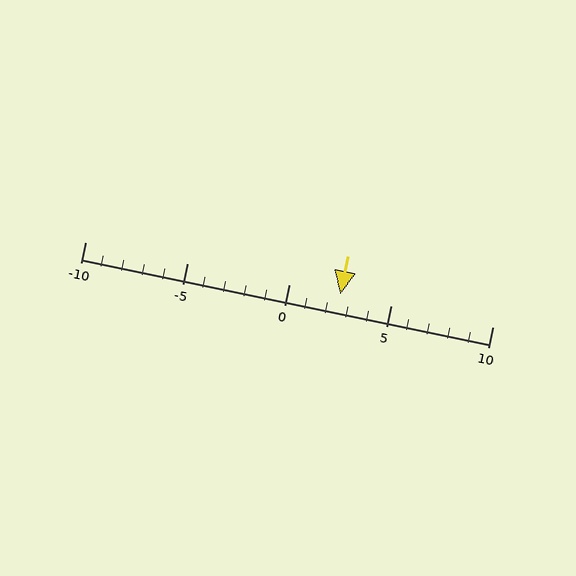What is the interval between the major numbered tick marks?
The major tick marks are spaced 5 units apart.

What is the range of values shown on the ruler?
The ruler shows values from -10 to 10.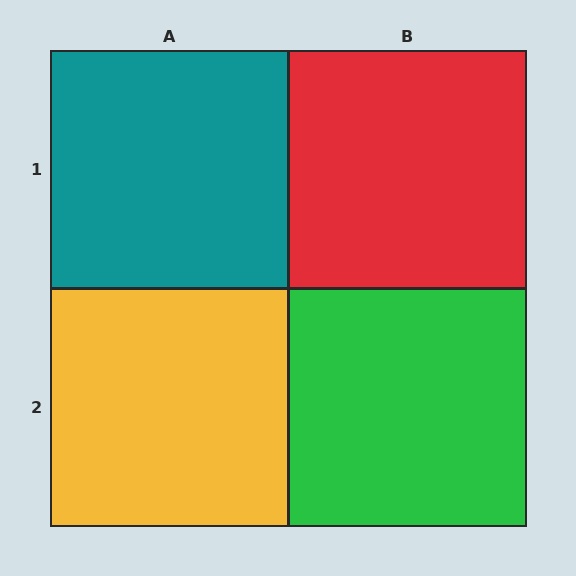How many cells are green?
1 cell is green.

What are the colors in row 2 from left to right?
Yellow, green.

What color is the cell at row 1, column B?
Red.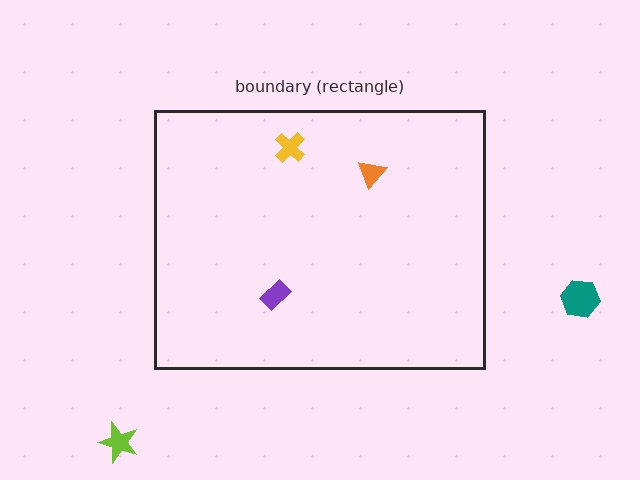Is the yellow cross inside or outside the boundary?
Inside.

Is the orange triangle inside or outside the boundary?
Inside.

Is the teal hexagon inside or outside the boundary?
Outside.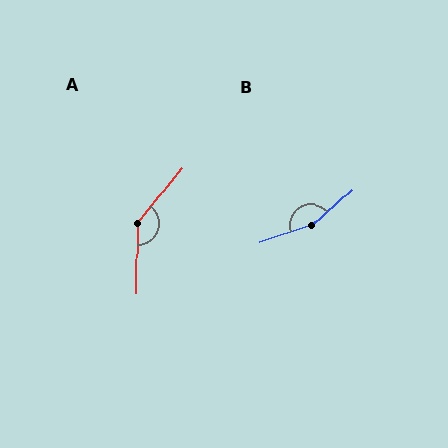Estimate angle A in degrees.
Approximately 142 degrees.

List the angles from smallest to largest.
A (142°), B (156°).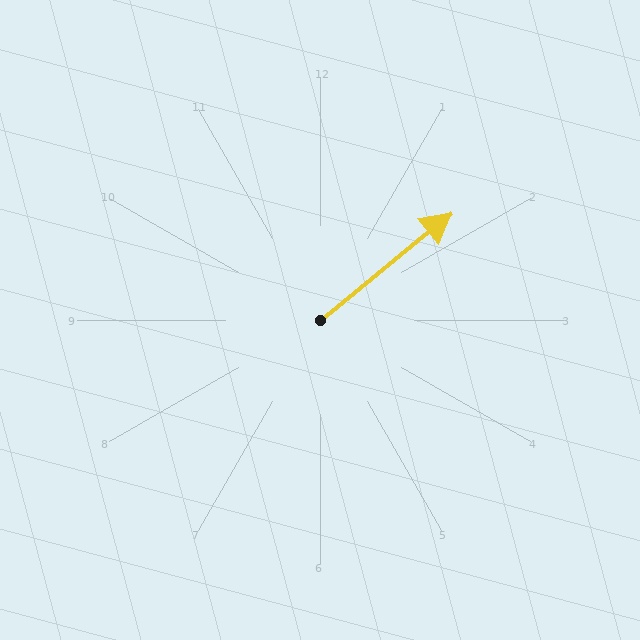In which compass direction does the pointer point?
Northeast.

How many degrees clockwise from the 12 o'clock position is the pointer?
Approximately 51 degrees.